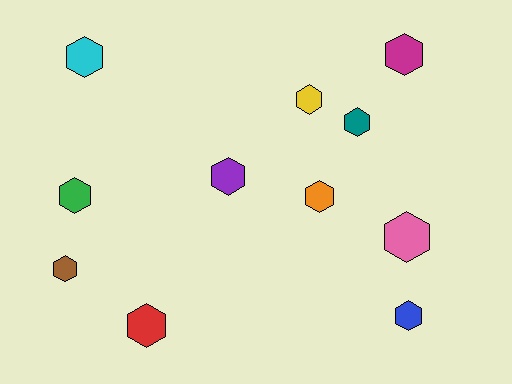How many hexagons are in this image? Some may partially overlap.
There are 11 hexagons.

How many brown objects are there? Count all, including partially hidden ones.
There is 1 brown object.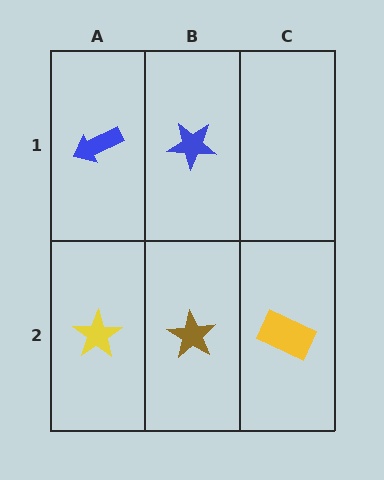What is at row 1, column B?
A blue star.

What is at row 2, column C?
A yellow rectangle.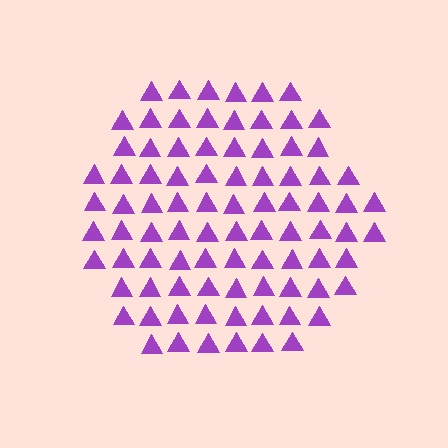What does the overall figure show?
The overall figure shows a hexagon.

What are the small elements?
The small elements are triangles.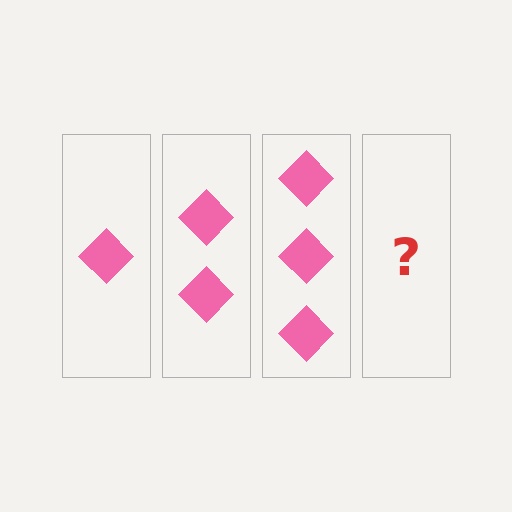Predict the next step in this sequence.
The next step is 4 diamonds.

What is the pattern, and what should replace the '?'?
The pattern is that each step adds one more diamond. The '?' should be 4 diamonds.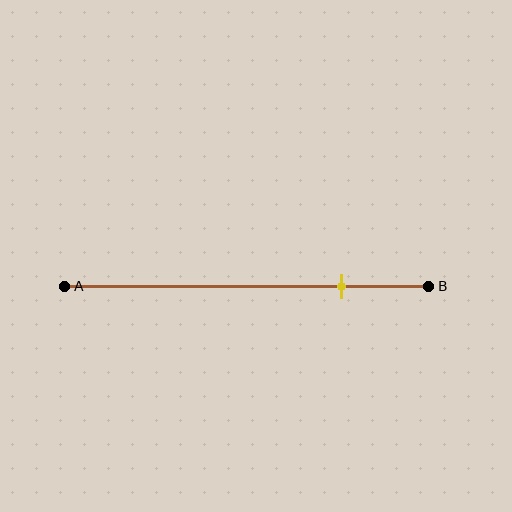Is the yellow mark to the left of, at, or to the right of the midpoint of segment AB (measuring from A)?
The yellow mark is to the right of the midpoint of segment AB.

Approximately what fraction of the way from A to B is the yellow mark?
The yellow mark is approximately 75% of the way from A to B.